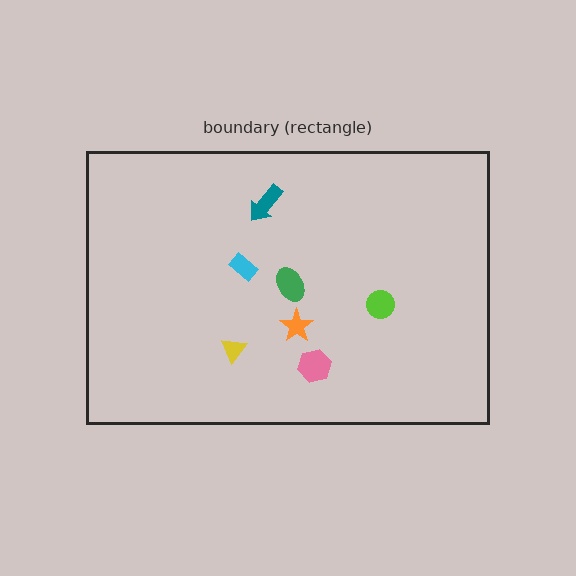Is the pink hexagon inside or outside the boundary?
Inside.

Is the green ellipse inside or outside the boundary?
Inside.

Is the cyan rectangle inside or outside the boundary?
Inside.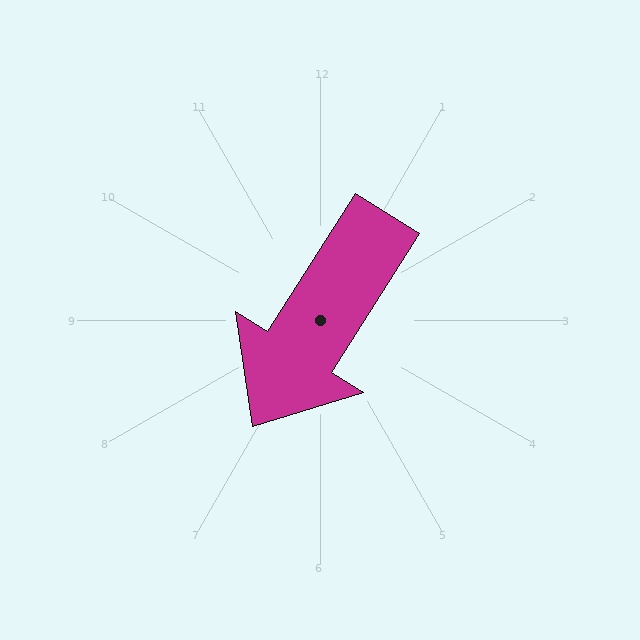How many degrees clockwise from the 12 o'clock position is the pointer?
Approximately 212 degrees.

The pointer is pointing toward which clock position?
Roughly 7 o'clock.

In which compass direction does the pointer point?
Southwest.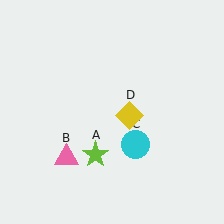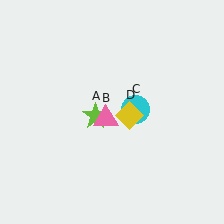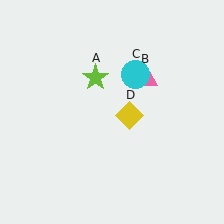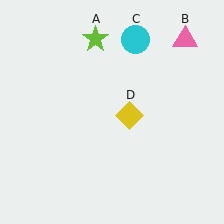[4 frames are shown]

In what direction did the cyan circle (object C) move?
The cyan circle (object C) moved up.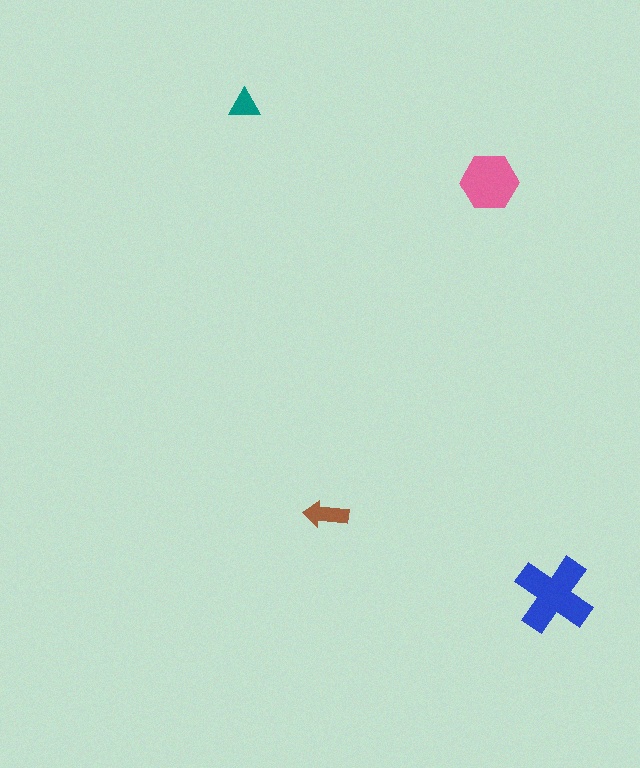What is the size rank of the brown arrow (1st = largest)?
3rd.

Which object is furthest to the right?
The blue cross is rightmost.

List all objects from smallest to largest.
The teal triangle, the brown arrow, the pink hexagon, the blue cross.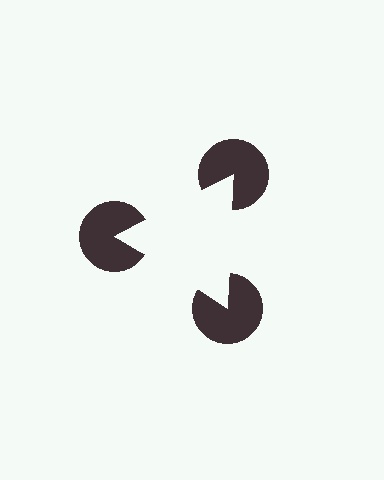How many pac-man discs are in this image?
There are 3 — one at each vertex of the illusory triangle.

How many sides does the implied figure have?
3 sides.